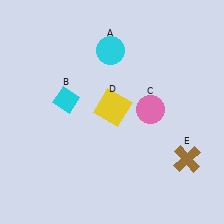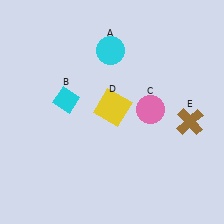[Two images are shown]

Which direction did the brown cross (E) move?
The brown cross (E) moved up.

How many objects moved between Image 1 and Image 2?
1 object moved between the two images.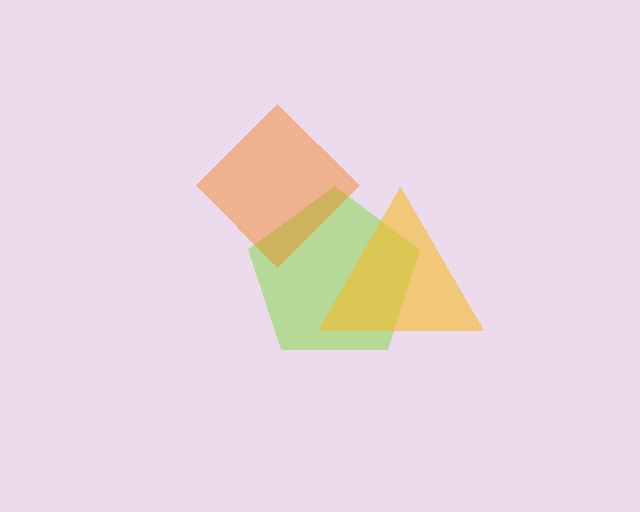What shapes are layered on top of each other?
The layered shapes are: a lime pentagon, a yellow triangle, an orange diamond.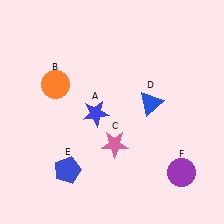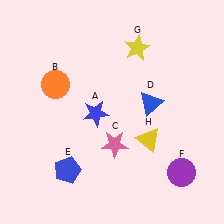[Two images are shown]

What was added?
A yellow star (G), a yellow triangle (H) were added in Image 2.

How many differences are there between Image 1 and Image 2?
There are 2 differences between the two images.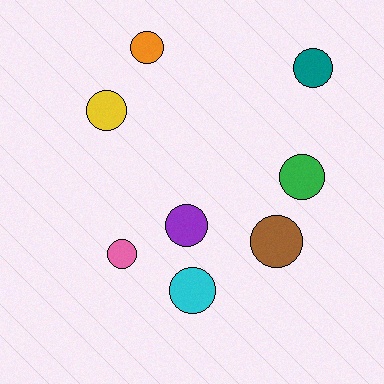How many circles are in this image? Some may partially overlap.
There are 8 circles.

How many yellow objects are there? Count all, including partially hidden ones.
There is 1 yellow object.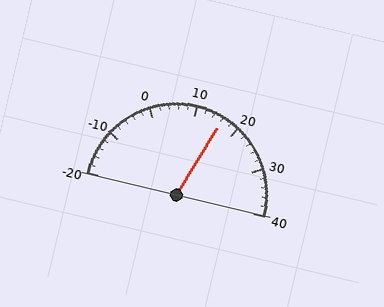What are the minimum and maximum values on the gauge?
The gauge ranges from -20 to 40.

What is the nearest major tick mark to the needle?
The nearest major tick mark is 20.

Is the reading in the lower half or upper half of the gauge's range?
The reading is in the upper half of the range (-20 to 40).